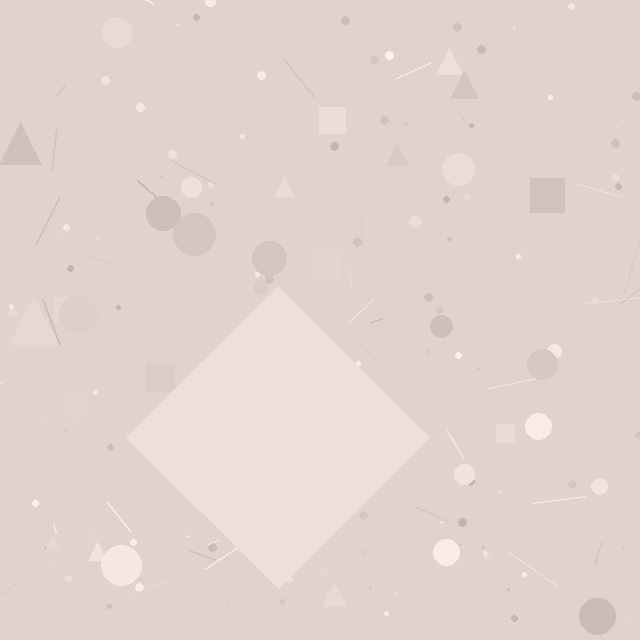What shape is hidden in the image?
A diamond is hidden in the image.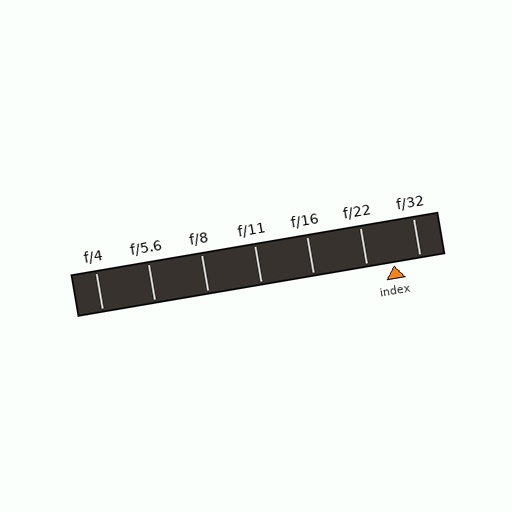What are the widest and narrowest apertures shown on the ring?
The widest aperture shown is f/4 and the narrowest is f/32.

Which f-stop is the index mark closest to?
The index mark is closest to f/32.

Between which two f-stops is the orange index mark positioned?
The index mark is between f/22 and f/32.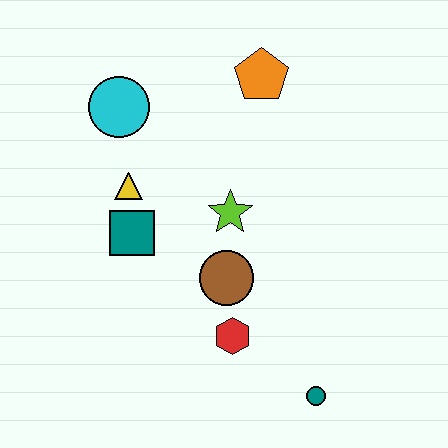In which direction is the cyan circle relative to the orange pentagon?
The cyan circle is to the left of the orange pentagon.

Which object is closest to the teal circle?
The red hexagon is closest to the teal circle.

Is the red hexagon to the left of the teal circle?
Yes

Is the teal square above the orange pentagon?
No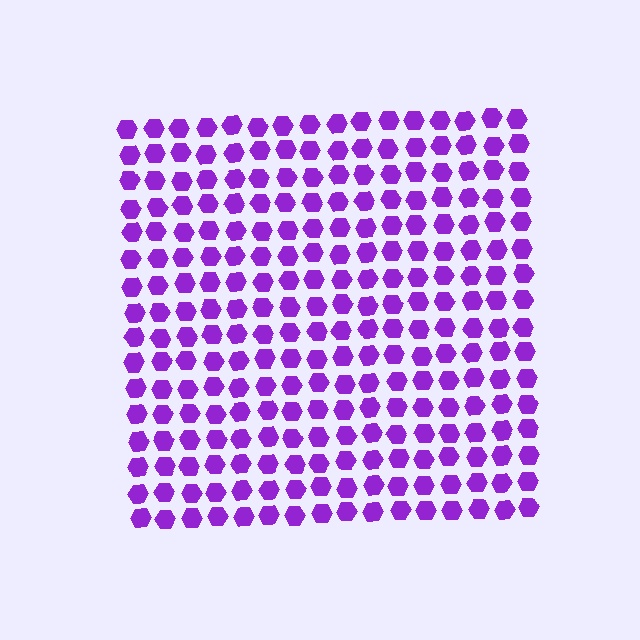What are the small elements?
The small elements are hexagons.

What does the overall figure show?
The overall figure shows a square.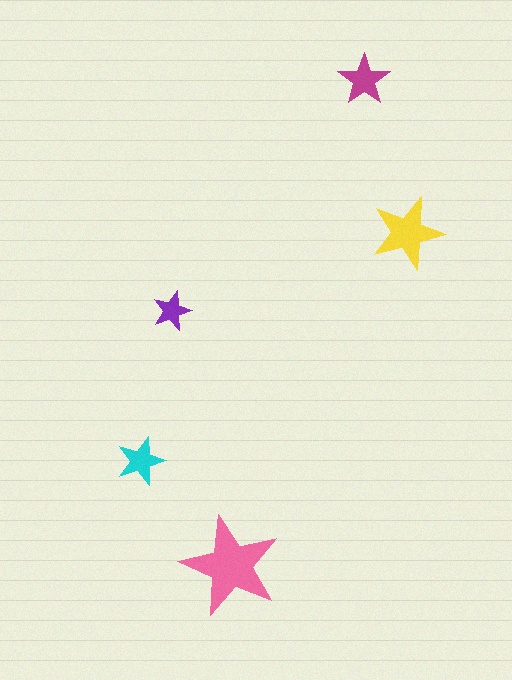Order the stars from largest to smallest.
the pink one, the yellow one, the magenta one, the cyan one, the purple one.